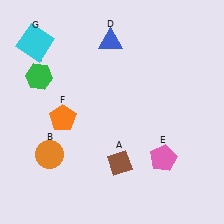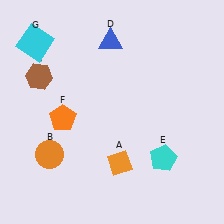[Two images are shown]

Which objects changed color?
A changed from brown to orange. C changed from green to brown. E changed from pink to cyan.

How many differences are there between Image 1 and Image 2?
There are 3 differences between the two images.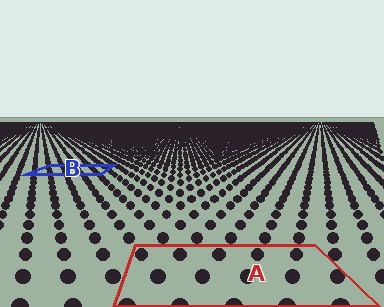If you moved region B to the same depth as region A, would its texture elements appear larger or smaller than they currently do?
They would appear larger. At a closer depth, the same texture elements are projected at a bigger on-screen size.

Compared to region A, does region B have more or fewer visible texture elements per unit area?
Region B has more texture elements per unit area — they are packed more densely because it is farther away.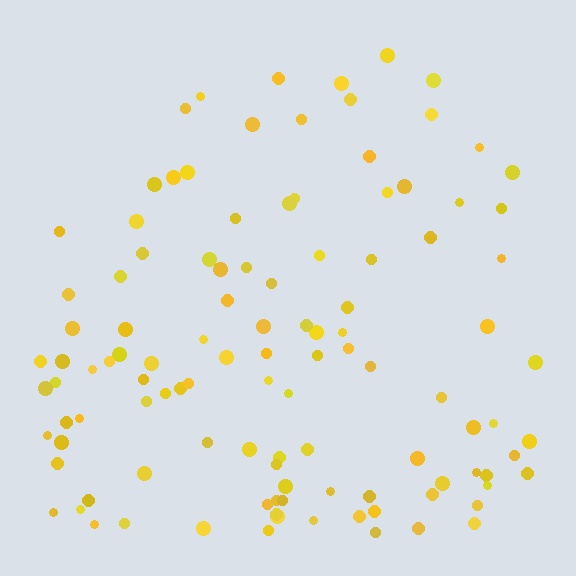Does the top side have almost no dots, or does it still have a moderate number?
Still a moderate number, just noticeably fewer than the bottom.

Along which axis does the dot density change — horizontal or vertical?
Vertical.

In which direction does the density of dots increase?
From top to bottom, with the bottom side densest.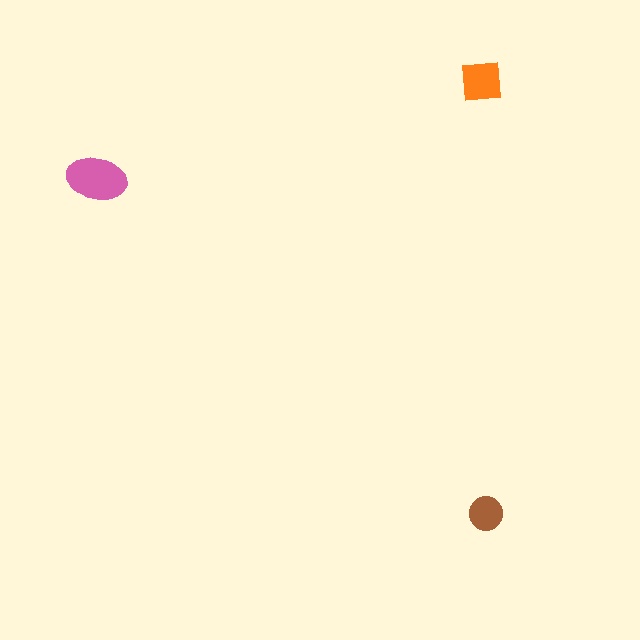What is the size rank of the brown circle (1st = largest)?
3rd.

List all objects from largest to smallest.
The pink ellipse, the orange square, the brown circle.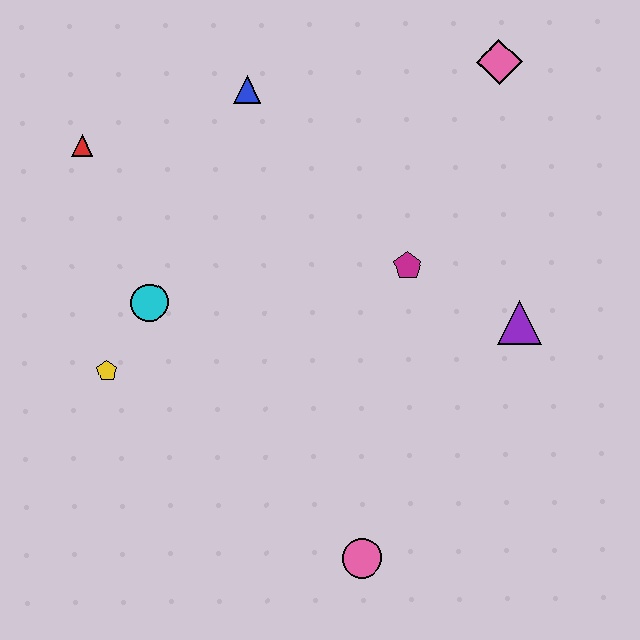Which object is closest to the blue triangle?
The red triangle is closest to the blue triangle.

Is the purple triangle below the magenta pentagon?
Yes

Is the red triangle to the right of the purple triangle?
No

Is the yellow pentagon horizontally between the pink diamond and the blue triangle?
No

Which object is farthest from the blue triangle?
The pink circle is farthest from the blue triangle.